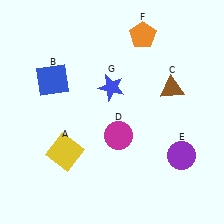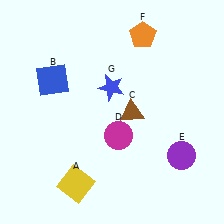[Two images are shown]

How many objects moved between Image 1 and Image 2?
2 objects moved between the two images.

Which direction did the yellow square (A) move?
The yellow square (A) moved down.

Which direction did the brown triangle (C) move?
The brown triangle (C) moved left.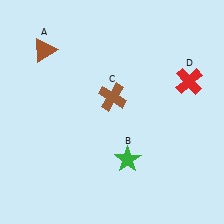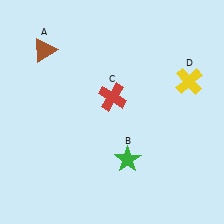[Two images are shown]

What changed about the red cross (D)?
In Image 1, D is red. In Image 2, it changed to yellow.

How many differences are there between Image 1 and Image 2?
There are 2 differences between the two images.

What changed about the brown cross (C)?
In Image 1, C is brown. In Image 2, it changed to red.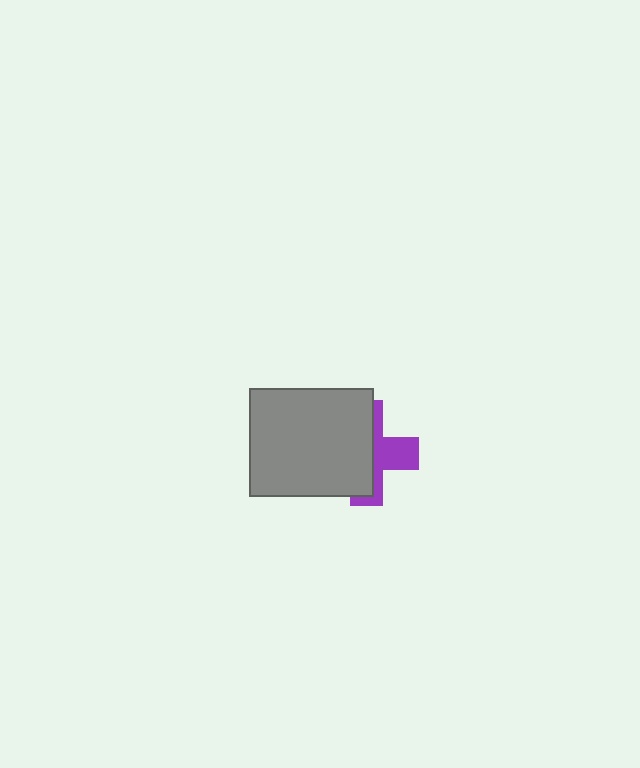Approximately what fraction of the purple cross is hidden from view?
Roughly 59% of the purple cross is hidden behind the gray rectangle.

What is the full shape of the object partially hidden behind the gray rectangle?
The partially hidden object is a purple cross.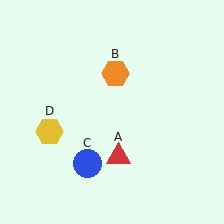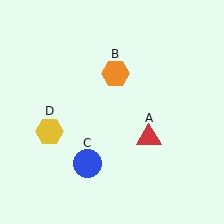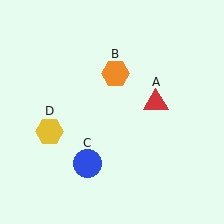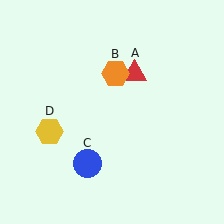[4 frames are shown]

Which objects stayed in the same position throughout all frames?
Orange hexagon (object B) and blue circle (object C) and yellow hexagon (object D) remained stationary.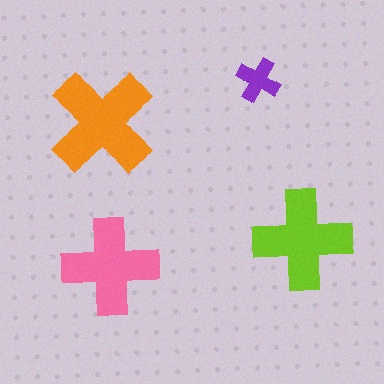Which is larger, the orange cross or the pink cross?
The orange one.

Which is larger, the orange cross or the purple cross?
The orange one.